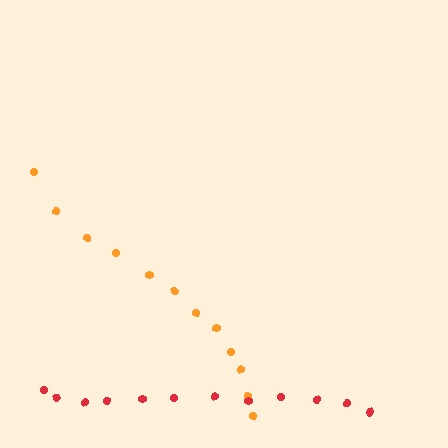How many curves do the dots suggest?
There are 2 distinct paths.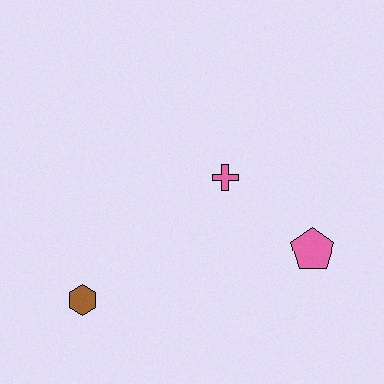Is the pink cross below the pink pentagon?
No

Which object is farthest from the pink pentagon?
The brown hexagon is farthest from the pink pentagon.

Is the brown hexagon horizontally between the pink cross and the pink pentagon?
No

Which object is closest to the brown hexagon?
The pink cross is closest to the brown hexagon.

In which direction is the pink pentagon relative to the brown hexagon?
The pink pentagon is to the right of the brown hexagon.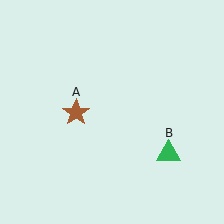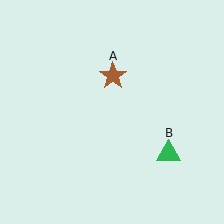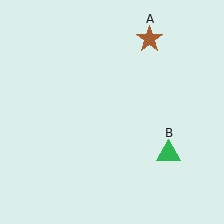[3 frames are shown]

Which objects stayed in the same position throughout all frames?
Green triangle (object B) remained stationary.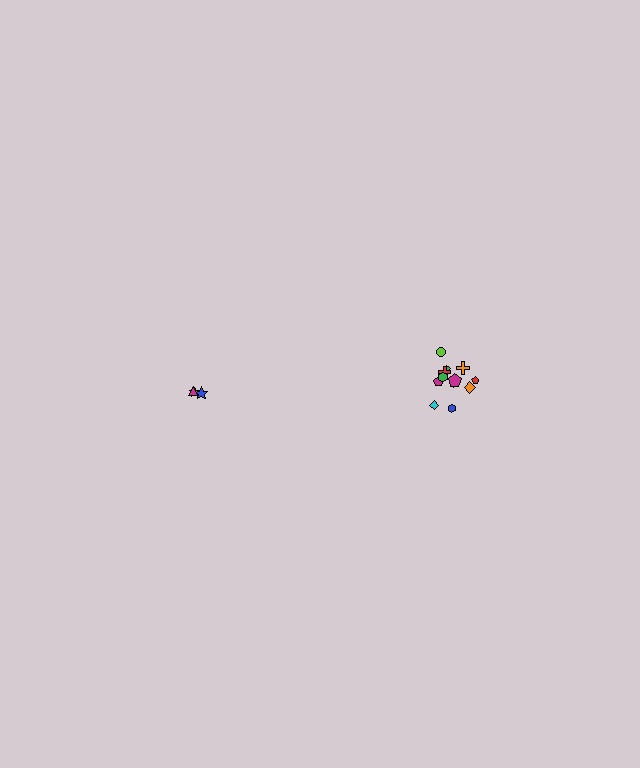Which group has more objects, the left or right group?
The right group.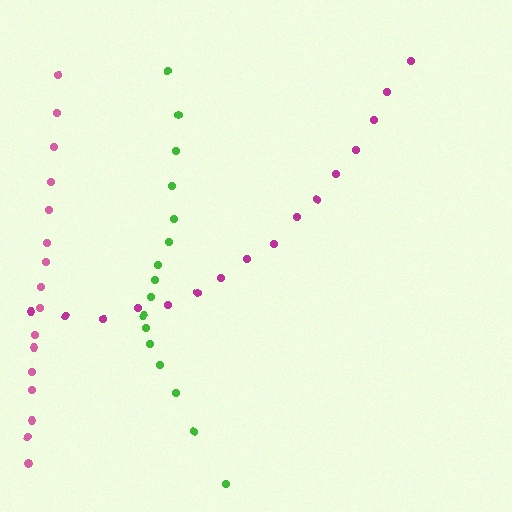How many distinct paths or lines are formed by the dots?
There are 3 distinct paths.